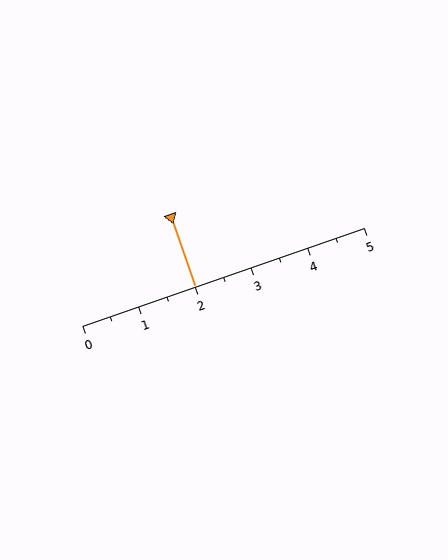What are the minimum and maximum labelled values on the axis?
The axis runs from 0 to 5.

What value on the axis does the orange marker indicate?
The marker indicates approximately 2.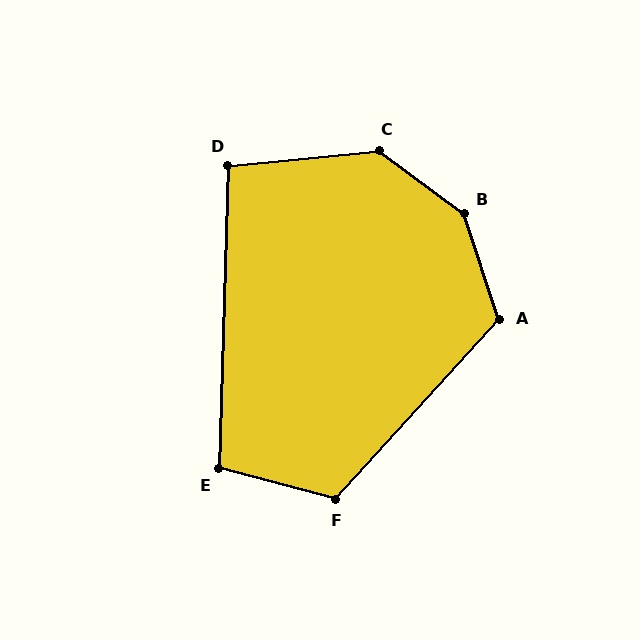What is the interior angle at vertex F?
Approximately 118 degrees (obtuse).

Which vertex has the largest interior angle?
B, at approximately 145 degrees.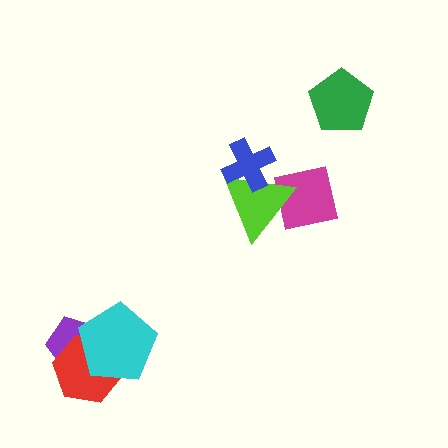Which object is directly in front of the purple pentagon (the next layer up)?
The red hexagon is directly in front of the purple pentagon.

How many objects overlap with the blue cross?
1 object overlaps with the blue cross.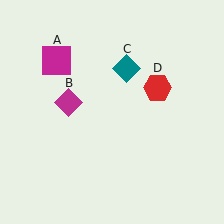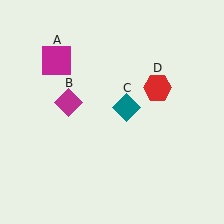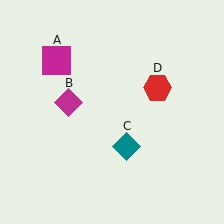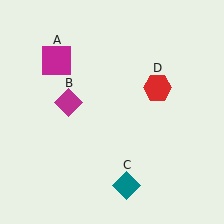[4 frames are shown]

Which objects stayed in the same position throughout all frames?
Magenta square (object A) and magenta diamond (object B) and red hexagon (object D) remained stationary.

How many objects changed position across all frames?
1 object changed position: teal diamond (object C).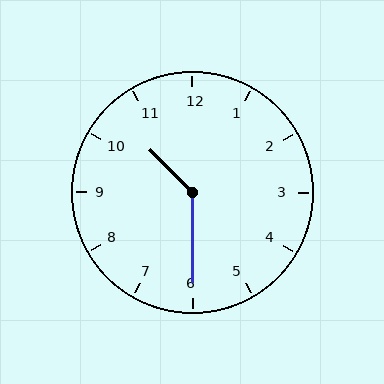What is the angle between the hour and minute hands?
Approximately 135 degrees.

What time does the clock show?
10:30.